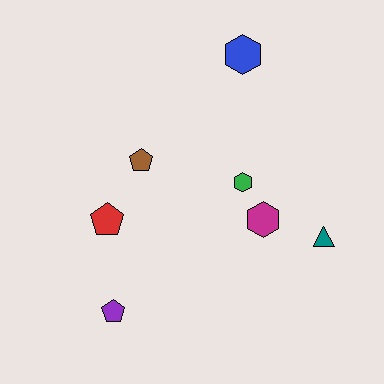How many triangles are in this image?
There is 1 triangle.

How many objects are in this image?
There are 7 objects.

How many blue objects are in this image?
There is 1 blue object.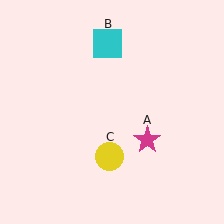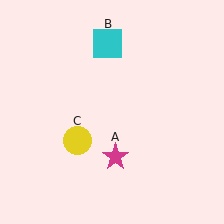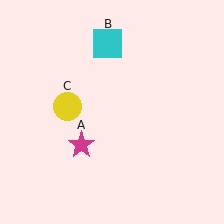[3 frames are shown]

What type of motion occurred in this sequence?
The magenta star (object A), yellow circle (object C) rotated clockwise around the center of the scene.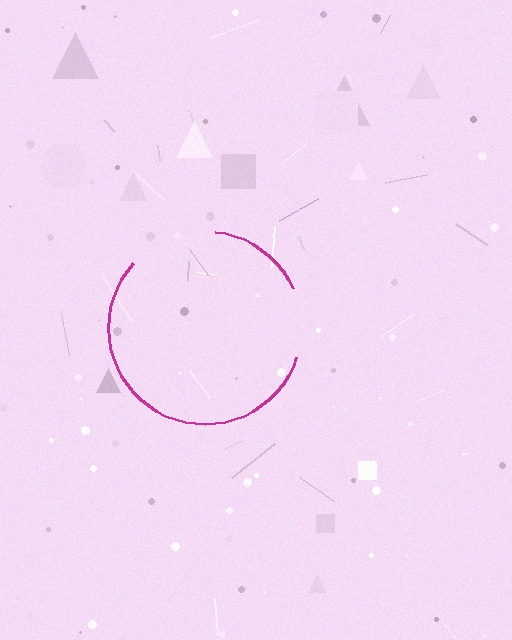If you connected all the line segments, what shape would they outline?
They would outline a circle.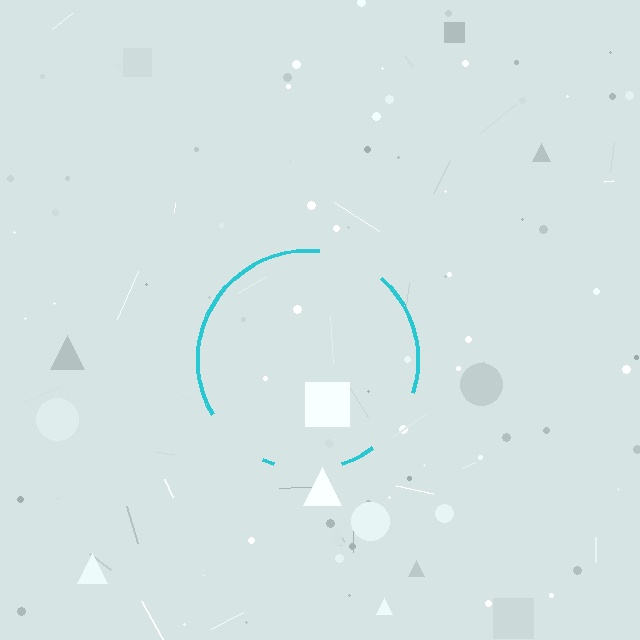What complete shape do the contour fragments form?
The contour fragments form a circle.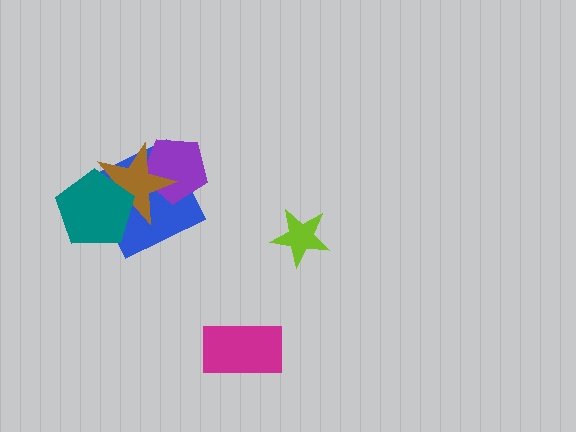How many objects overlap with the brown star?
3 objects overlap with the brown star.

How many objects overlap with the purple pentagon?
2 objects overlap with the purple pentagon.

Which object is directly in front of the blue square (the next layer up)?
The purple pentagon is directly in front of the blue square.